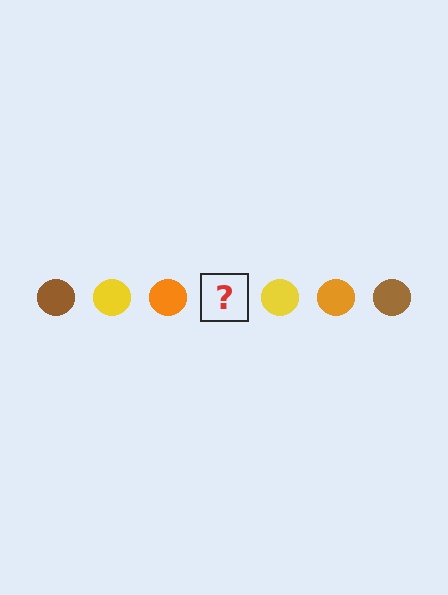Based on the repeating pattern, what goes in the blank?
The blank should be a brown circle.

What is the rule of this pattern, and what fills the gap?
The rule is that the pattern cycles through brown, yellow, orange circles. The gap should be filled with a brown circle.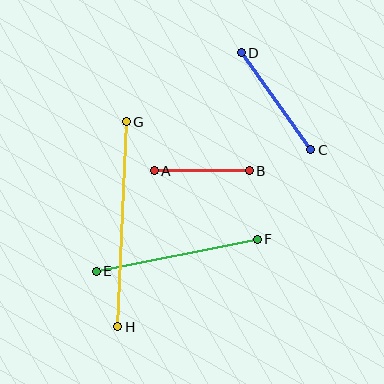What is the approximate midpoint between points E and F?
The midpoint is at approximately (177, 255) pixels.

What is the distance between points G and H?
The distance is approximately 205 pixels.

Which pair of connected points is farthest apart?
Points G and H are farthest apart.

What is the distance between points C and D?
The distance is approximately 119 pixels.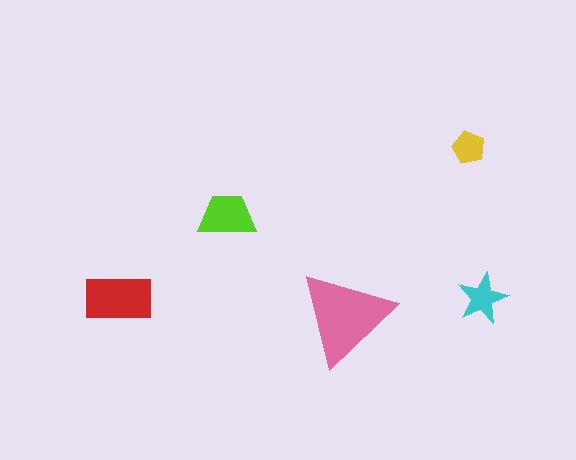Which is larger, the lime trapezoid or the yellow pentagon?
The lime trapezoid.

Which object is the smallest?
The yellow pentagon.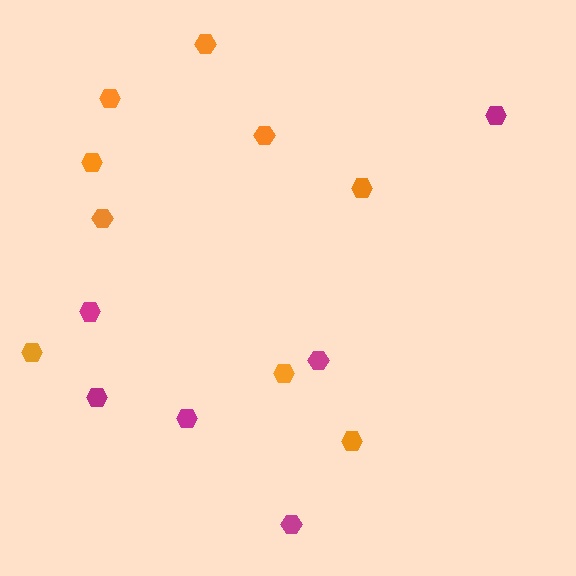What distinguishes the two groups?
There are 2 groups: one group of orange hexagons (9) and one group of magenta hexagons (6).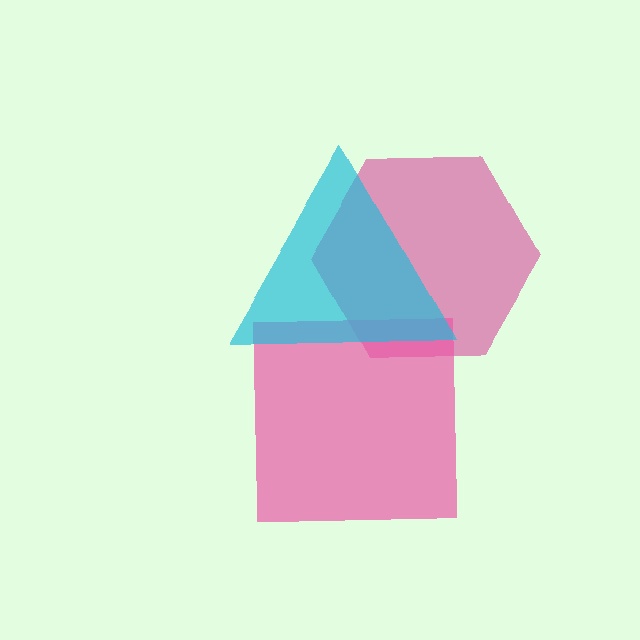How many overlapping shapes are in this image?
There are 3 overlapping shapes in the image.